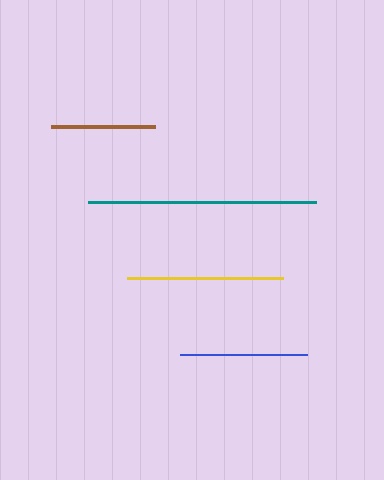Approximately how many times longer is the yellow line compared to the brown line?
The yellow line is approximately 1.5 times the length of the brown line.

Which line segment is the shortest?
The brown line is the shortest at approximately 104 pixels.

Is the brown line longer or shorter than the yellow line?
The yellow line is longer than the brown line.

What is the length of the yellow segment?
The yellow segment is approximately 156 pixels long.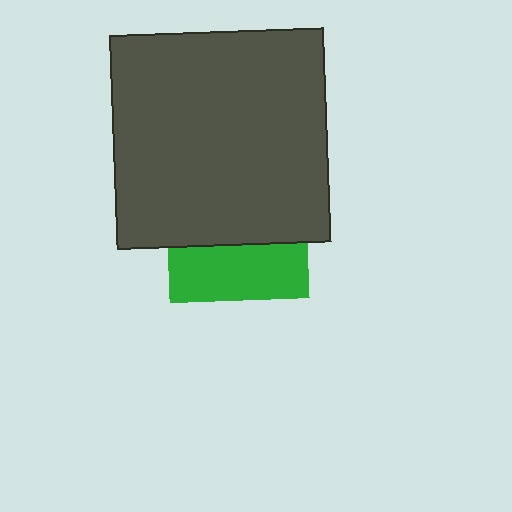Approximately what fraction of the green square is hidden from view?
Roughly 61% of the green square is hidden behind the dark gray square.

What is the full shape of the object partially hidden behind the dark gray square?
The partially hidden object is a green square.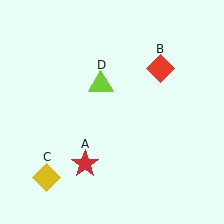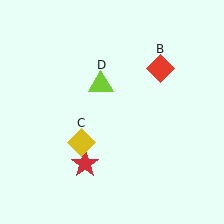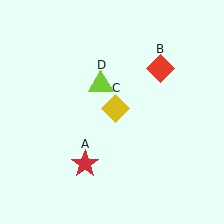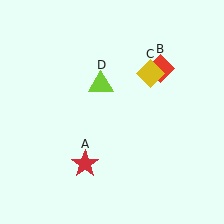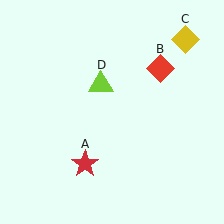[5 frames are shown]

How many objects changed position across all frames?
1 object changed position: yellow diamond (object C).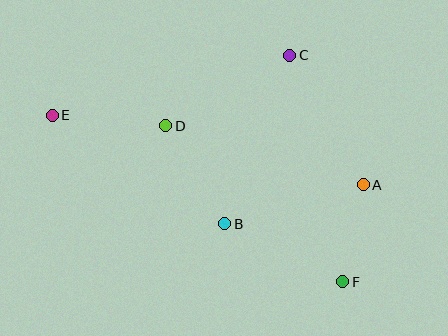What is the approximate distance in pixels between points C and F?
The distance between C and F is approximately 233 pixels.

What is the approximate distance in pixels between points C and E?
The distance between C and E is approximately 245 pixels.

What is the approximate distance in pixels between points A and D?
The distance between A and D is approximately 206 pixels.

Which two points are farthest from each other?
Points E and F are farthest from each other.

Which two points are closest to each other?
Points A and F are closest to each other.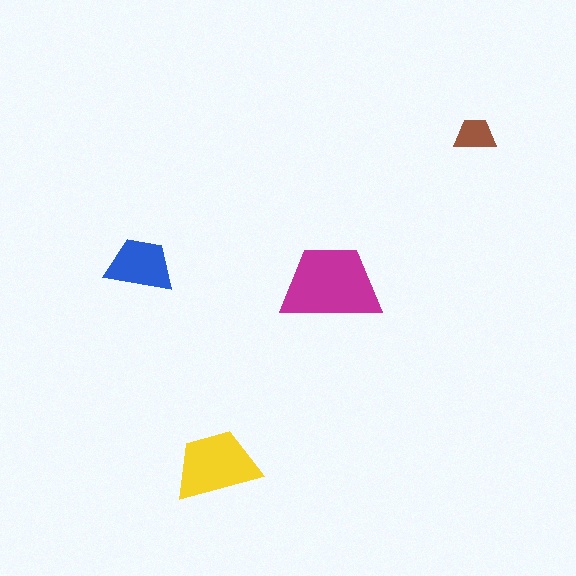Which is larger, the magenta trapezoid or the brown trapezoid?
The magenta one.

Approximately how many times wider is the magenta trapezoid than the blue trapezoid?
About 1.5 times wider.